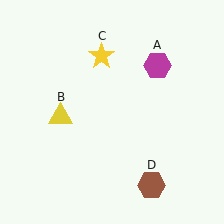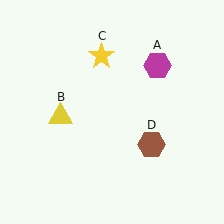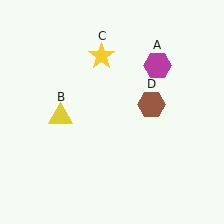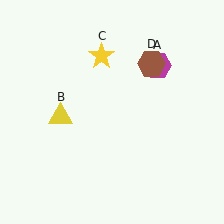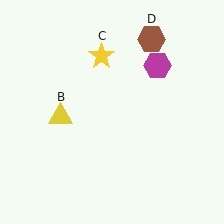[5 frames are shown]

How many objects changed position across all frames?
1 object changed position: brown hexagon (object D).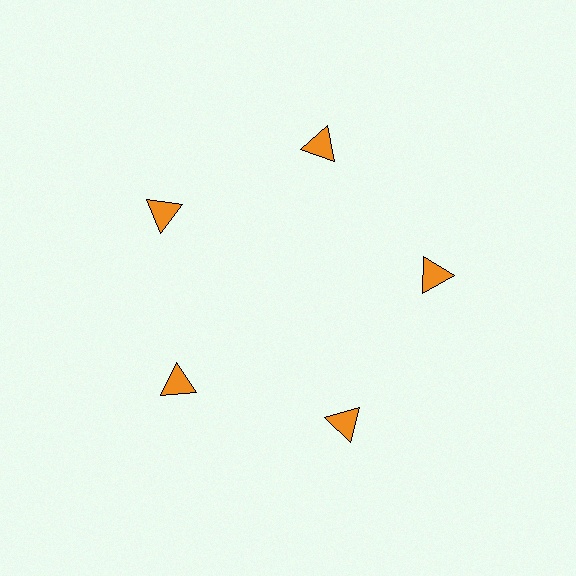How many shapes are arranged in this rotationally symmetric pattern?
There are 5 shapes, arranged in 5 groups of 1.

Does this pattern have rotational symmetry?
Yes, this pattern has 5-fold rotational symmetry. It looks the same after rotating 72 degrees around the center.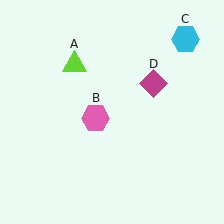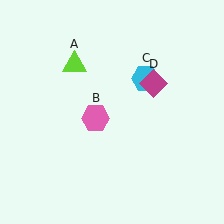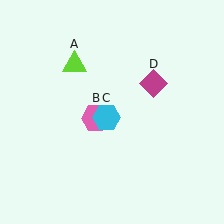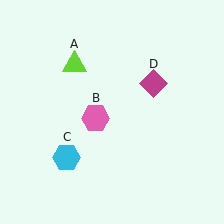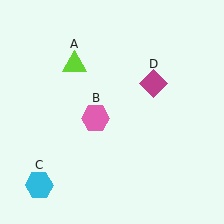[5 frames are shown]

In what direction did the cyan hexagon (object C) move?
The cyan hexagon (object C) moved down and to the left.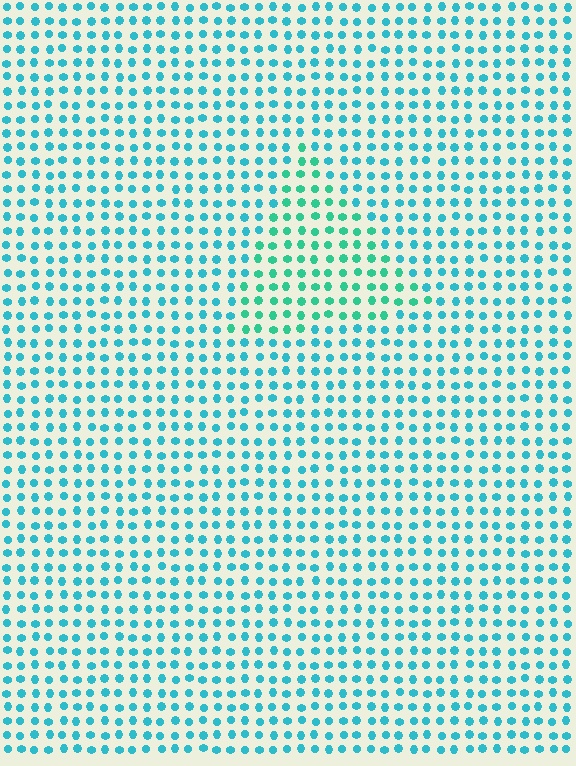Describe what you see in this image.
The image is filled with small cyan elements in a uniform arrangement. A triangle-shaped region is visible where the elements are tinted to a slightly different hue, forming a subtle color boundary.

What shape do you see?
I see a triangle.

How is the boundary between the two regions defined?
The boundary is defined purely by a slight shift in hue (about 28 degrees). Spacing, size, and orientation are identical on both sides.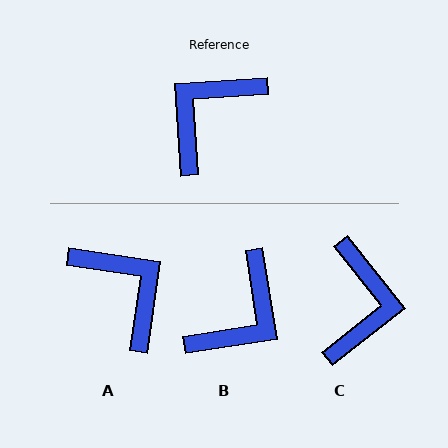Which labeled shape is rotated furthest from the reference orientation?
B, about 175 degrees away.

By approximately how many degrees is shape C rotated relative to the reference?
Approximately 145 degrees clockwise.